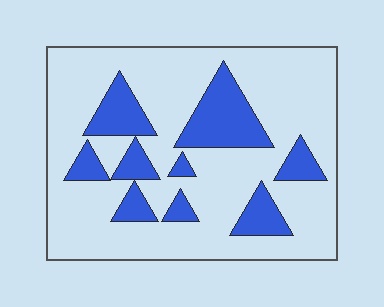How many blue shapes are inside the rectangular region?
9.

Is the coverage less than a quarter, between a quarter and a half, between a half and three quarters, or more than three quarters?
Less than a quarter.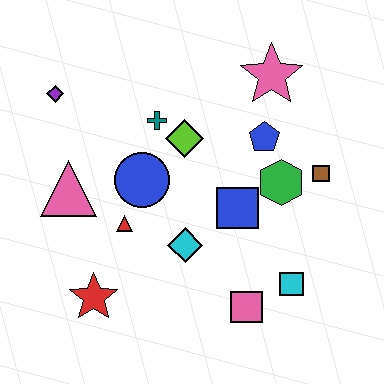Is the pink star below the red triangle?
No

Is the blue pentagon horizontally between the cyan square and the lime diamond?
Yes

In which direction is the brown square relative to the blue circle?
The brown square is to the right of the blue circle.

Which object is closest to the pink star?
The blue pentagon is closest to the pink star.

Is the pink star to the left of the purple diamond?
No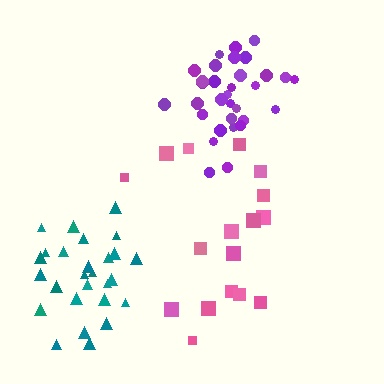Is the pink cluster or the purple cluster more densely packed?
Purple.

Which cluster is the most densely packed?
Purple.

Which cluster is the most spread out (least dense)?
Pink.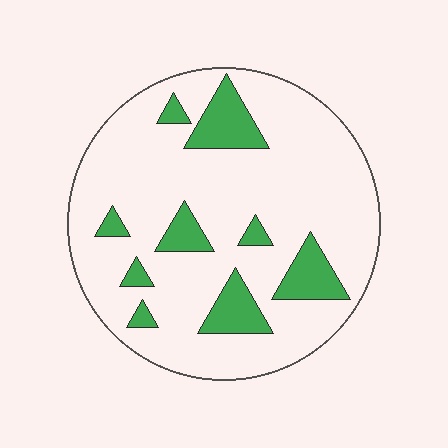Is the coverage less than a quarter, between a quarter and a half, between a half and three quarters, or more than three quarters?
Less than a quarter.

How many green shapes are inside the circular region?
9.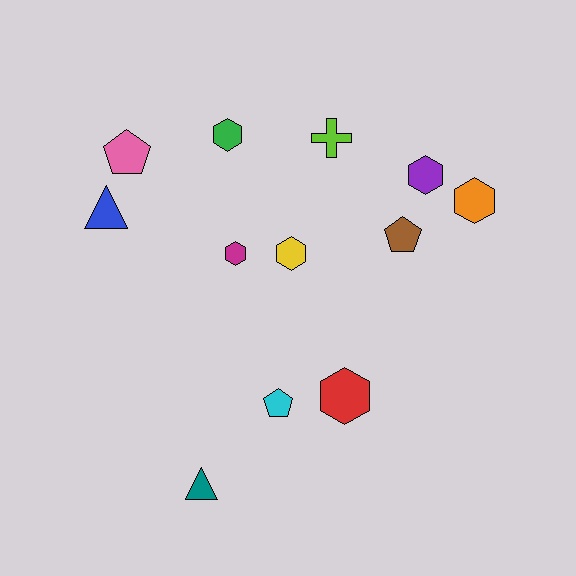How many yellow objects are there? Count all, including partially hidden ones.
There is 1 yellow object.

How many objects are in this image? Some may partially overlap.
There are 12 objects.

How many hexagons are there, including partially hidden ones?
There are 6 hexagons.